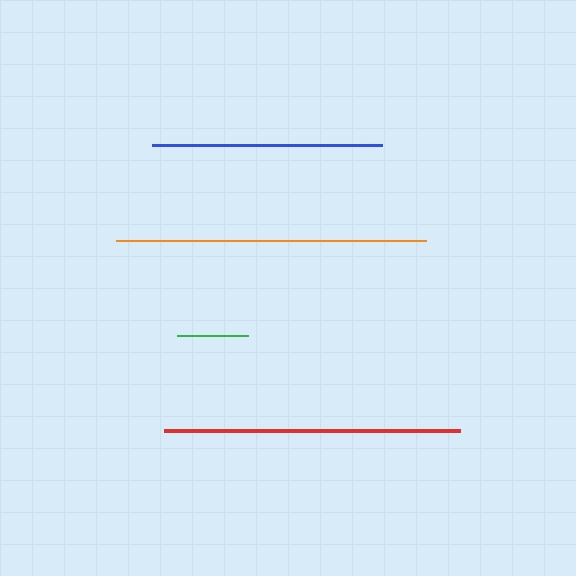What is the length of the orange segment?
The orange segment is approximately 310 pixels long.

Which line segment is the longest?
The orange line is the longest at approximately 310 pixels.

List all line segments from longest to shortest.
From longest to shortest: orange, red, blue, green.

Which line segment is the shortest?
The green line is the shortest at approximately 71 pixels.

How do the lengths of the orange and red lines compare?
The orange and red lines are approximately the same length.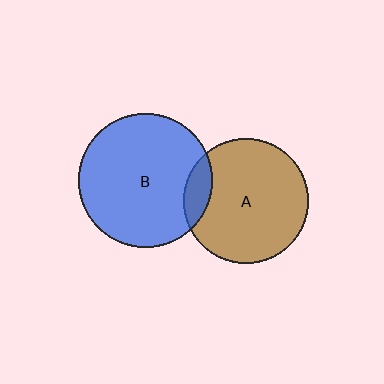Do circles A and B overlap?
Yes.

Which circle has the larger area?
Circle B (blue).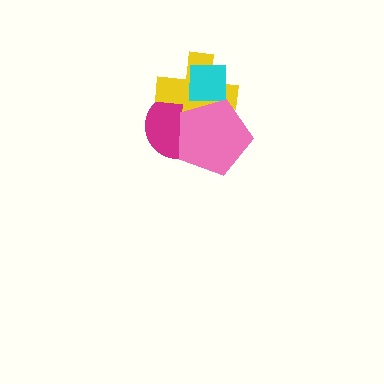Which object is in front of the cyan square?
The pink pentagon is in front of the cyan square.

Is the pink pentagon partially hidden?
No, no other shape covers it.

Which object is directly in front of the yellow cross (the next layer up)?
The cyan square is directly in front of the yellow cross.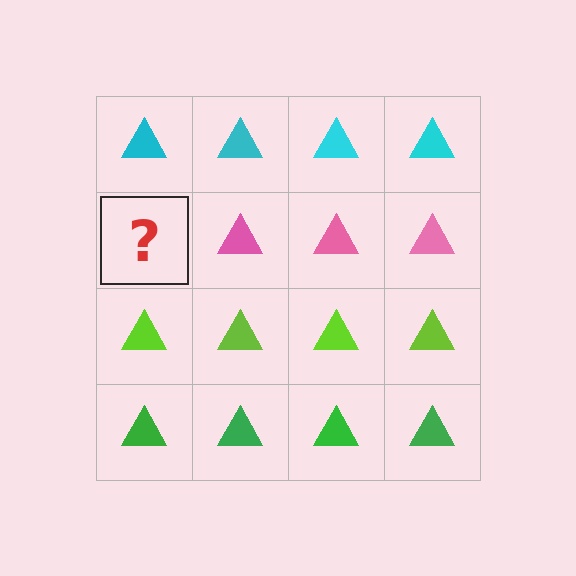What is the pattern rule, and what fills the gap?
The rule is that each row has a consistent color. The gap should be filled with a pink triangle.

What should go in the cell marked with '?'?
The missing cell should contain a pink triangle.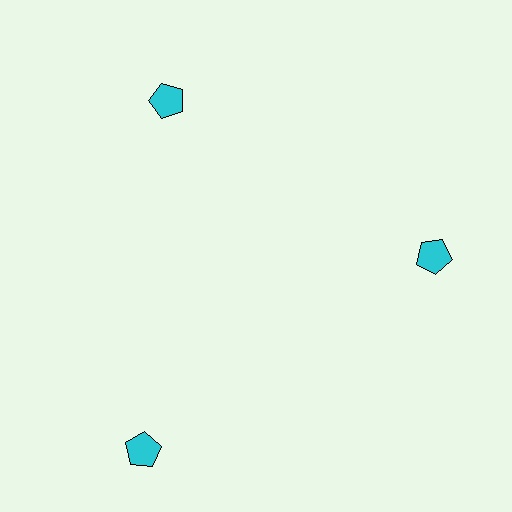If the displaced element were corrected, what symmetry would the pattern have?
It would have 3-fold rotational symmetry — the pattern would map onto itself every 120 degrees.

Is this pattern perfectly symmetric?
No. The 3 cyan pentagons are arranged in a ring, but one element near the 7 o'clock position is pushed outward from the center, breaking the 3-fold rotational symmetry.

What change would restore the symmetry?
The symmetry would be restored by moving it inward, back onto the ring so that all 3 pentagons sit at equal angles and equal distance from the center.